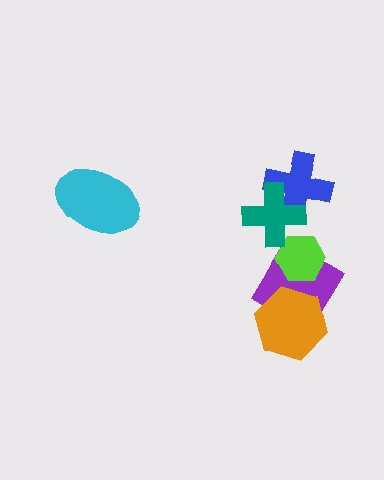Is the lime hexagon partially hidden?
Yes, it is partially covered by another shape.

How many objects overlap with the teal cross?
2 objects overlap with the teal cross.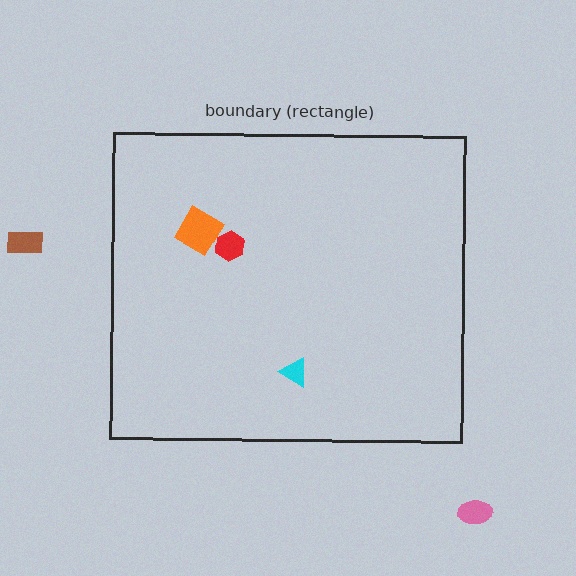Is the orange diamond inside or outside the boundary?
Inside.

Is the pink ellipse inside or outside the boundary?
Outside.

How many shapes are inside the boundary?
3 inside, 2 outside.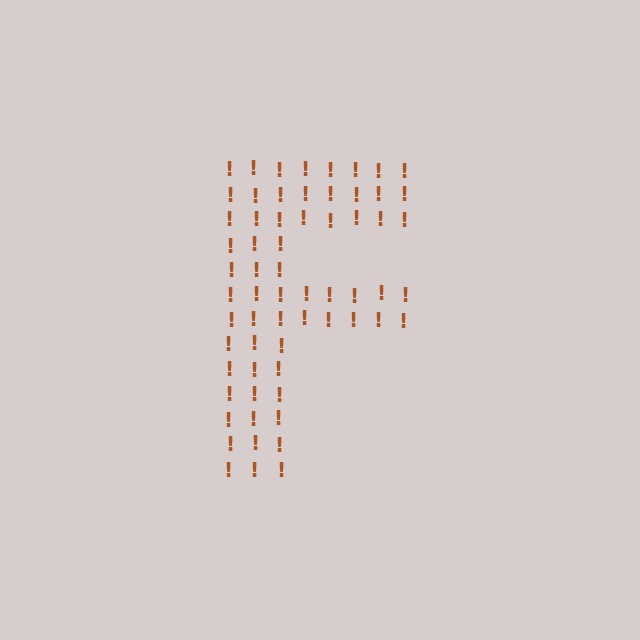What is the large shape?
The large shape is the letter F.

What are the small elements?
The small elements are exclamation marks.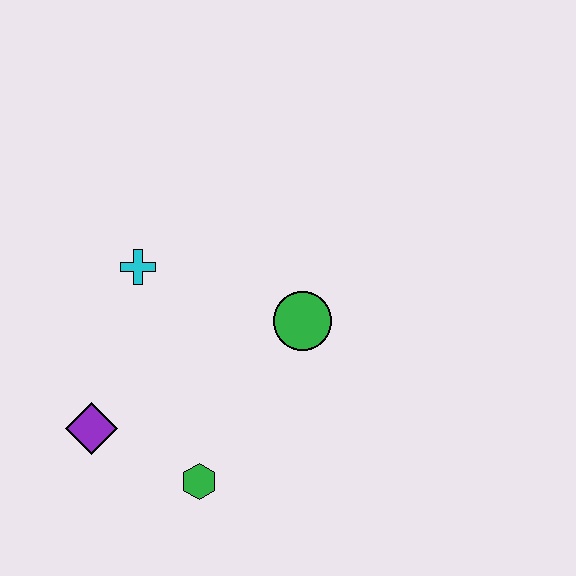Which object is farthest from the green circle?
The purple diamond is farthest from the green circle.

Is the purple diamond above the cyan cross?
No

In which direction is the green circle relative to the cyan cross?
The green circle is to the right of the cyan cross.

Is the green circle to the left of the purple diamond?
No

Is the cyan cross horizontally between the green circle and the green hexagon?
No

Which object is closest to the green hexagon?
The purple diamond is closest to the green hexagon.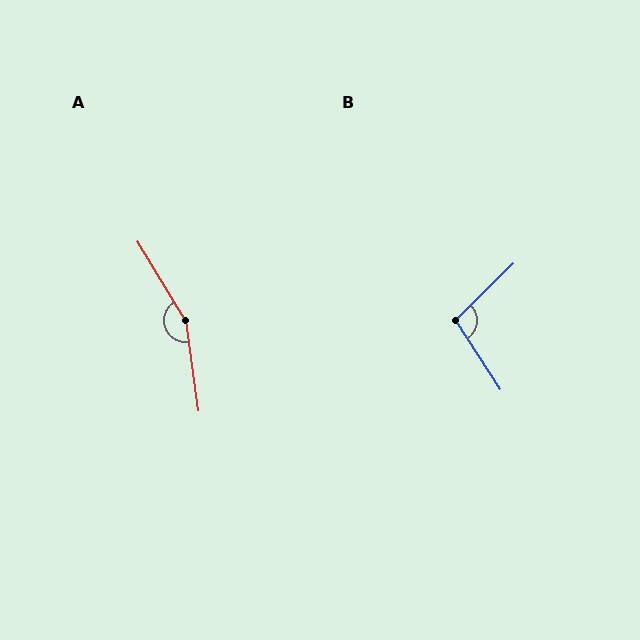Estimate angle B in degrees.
Approximately 101 degrees.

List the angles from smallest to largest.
B (101°), A (157°).